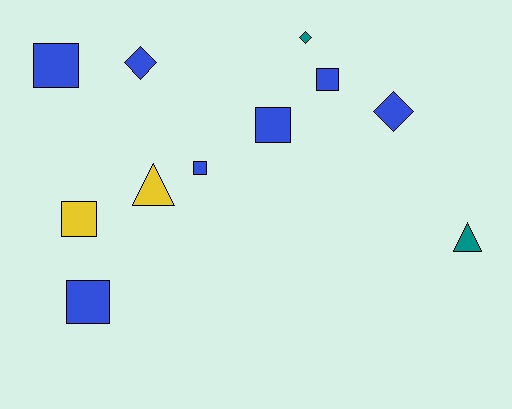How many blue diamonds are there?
There are 2 blue diamonds.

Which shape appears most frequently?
Square, with 6 objects.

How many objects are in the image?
There are 11 objects.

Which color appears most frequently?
Blue, with 7 objects.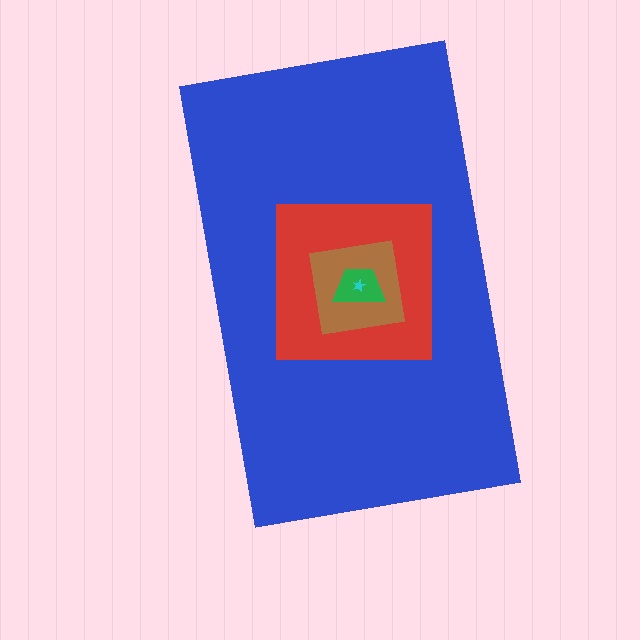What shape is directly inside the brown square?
The green trapezoid.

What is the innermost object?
The cyan star.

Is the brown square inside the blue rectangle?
Yes.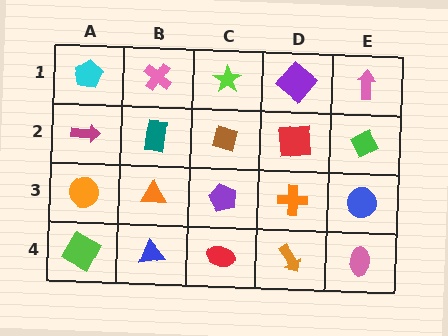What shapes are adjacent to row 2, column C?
A lime star (row 1, column C), a purple pentagon (row 3, column C), a teal rectangle (row 2, column B), a red square (row 2, column D).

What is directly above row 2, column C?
A lime star.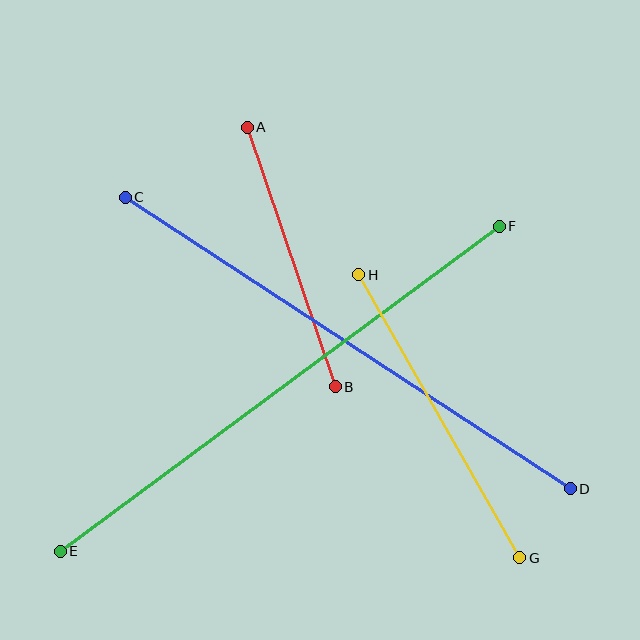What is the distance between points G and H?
The distance is approximately 325 pixels.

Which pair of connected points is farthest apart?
Points E and F are farthest apart.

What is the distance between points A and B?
The distance is approximately 274 pixels.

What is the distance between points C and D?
The distance is approximately 532 pixels.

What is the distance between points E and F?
The distance is approximately 546 pixels.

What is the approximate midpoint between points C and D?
The midpoint is at approximately (348, 343) pixels.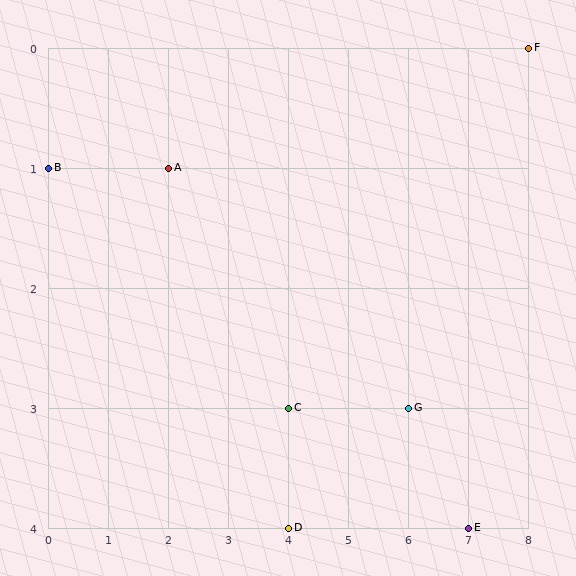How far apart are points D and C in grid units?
Points D and C are 1 row apart.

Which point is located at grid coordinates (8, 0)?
Point F is at (8, 0).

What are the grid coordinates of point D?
Point D is at grid coordinates (4, 4).